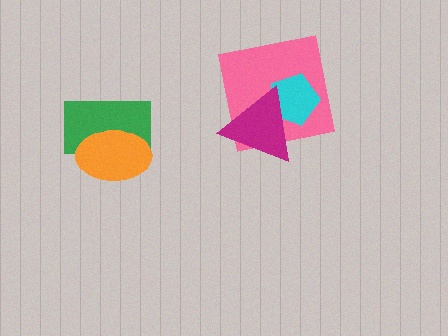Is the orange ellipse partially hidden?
No, no other shape covers it.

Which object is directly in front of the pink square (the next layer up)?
The cyan pentagon is directly in front of the pink square.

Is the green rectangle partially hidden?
Yes, it is partially covered by another shape.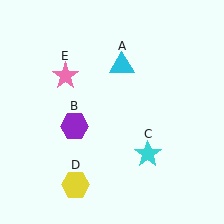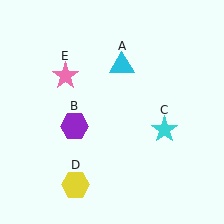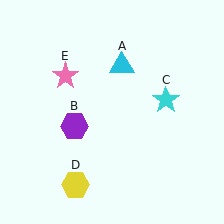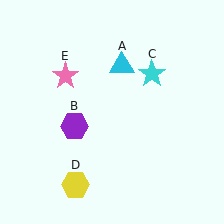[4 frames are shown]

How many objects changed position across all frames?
1 object changed position: cyan star (object C).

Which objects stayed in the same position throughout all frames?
Cyan triangle (object A) and purple hexagon (object B) and yellow hexagon (object D) and pink star (object E) remained stationary.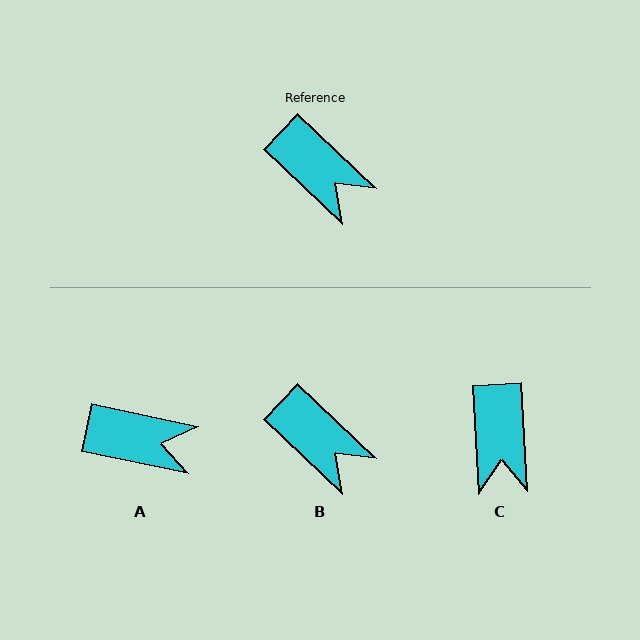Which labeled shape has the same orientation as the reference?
B.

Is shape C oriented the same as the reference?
No, it is off by about 43 degrees.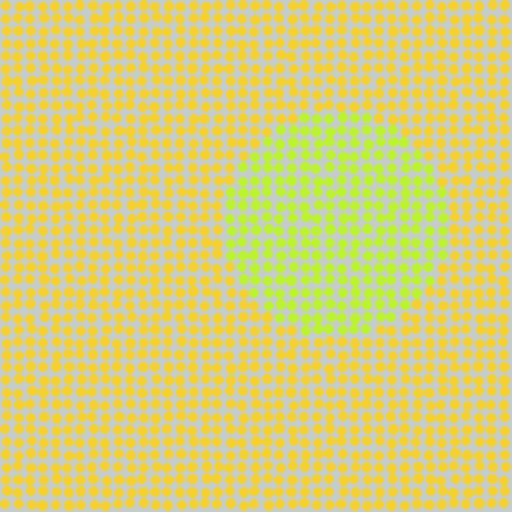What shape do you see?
I see a circle.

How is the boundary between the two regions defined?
The boundary is defined purely by a slight shift in hue (about 28 degrees). Spacing, size, and orientation are identical on both sides.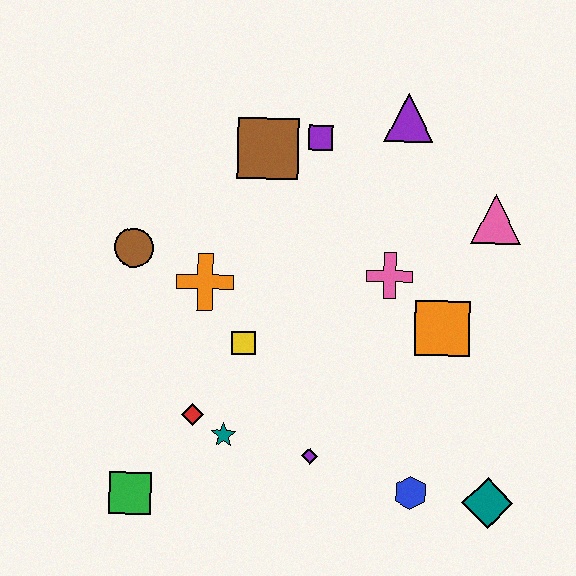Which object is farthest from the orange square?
The green square is farthest from the orange square.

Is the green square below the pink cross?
Yes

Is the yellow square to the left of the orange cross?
No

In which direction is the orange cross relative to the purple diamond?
The orange cross is above the purple diamond.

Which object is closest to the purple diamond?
The teal star is closest to the purple diamond.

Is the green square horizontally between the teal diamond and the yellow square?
No